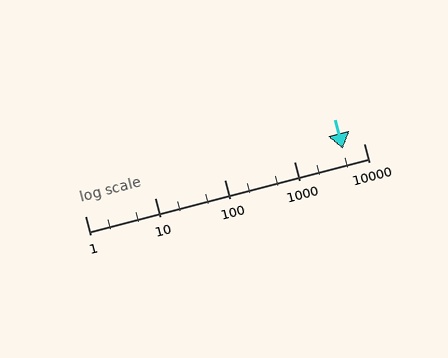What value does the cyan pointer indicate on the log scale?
The pointer indicates approximately 5100.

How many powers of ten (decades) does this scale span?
The scale spans 4 decades, from 1 to 10000.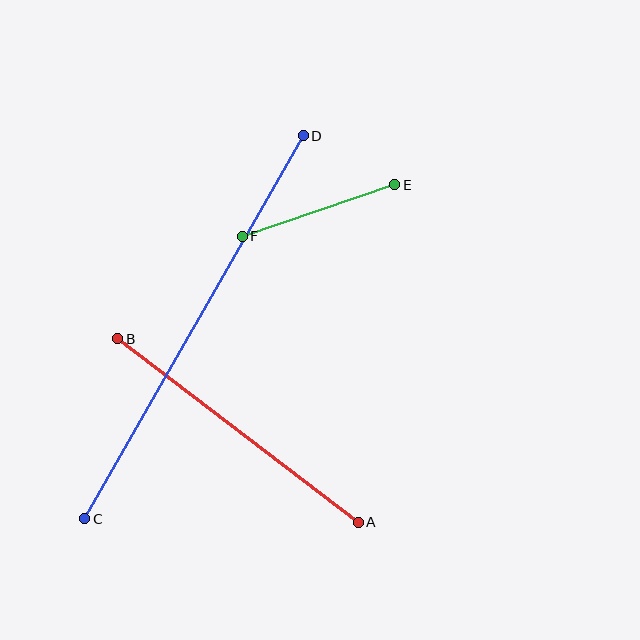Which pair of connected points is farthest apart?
Points C and D are farthest apart.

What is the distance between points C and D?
The distance is approximately 441 pixels.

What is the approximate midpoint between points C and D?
The midpoint is at approximately (194, 327) pixels.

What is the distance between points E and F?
The distance is approximately 161 pixels.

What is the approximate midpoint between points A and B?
The midpoint is at approximately (238, 431) pixels.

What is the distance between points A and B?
The distance is approximately 303 pixels.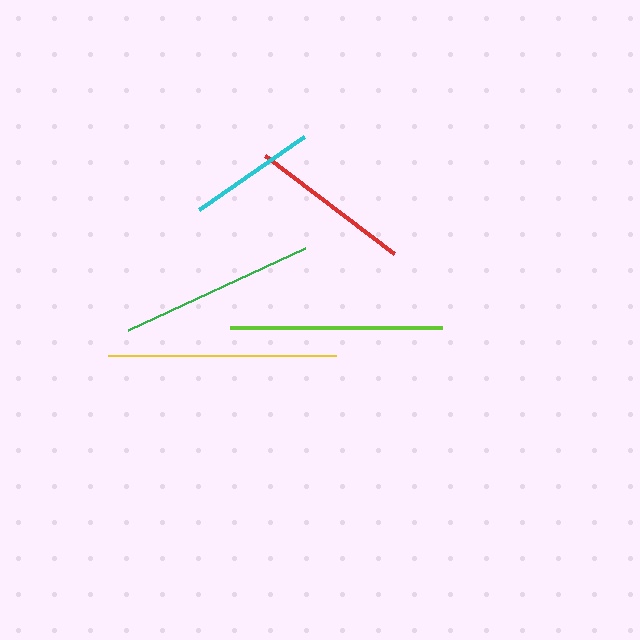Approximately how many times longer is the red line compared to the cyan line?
The red line is approximately 1.3 times the length of the cyan line.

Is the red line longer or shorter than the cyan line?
The red line is longer than the cyan line.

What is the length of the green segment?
The green segment is approximately 195 pixels long.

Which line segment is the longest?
The yellow line is the longest at approximately 228 pixels.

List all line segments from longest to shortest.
From longest to shortest: yellow, lime, green, red, cyan.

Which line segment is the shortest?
The cyan line is the shortest at approximately 128 pixels.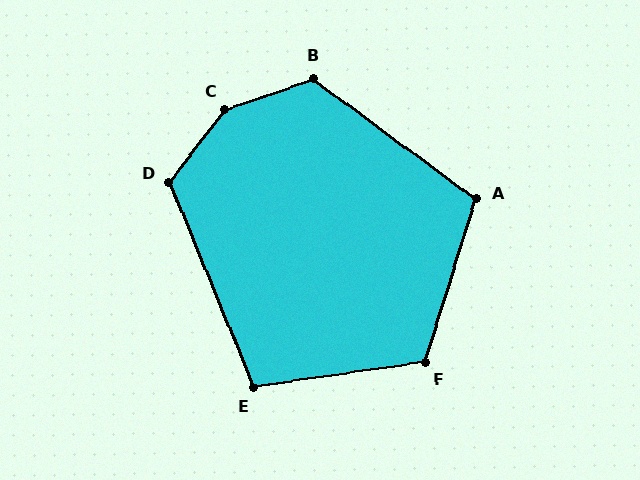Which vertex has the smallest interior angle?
E, at approximately 104 degrees.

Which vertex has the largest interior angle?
C, at approximately 147 degrees.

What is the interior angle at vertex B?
Approximately 124 degrees (obtuse).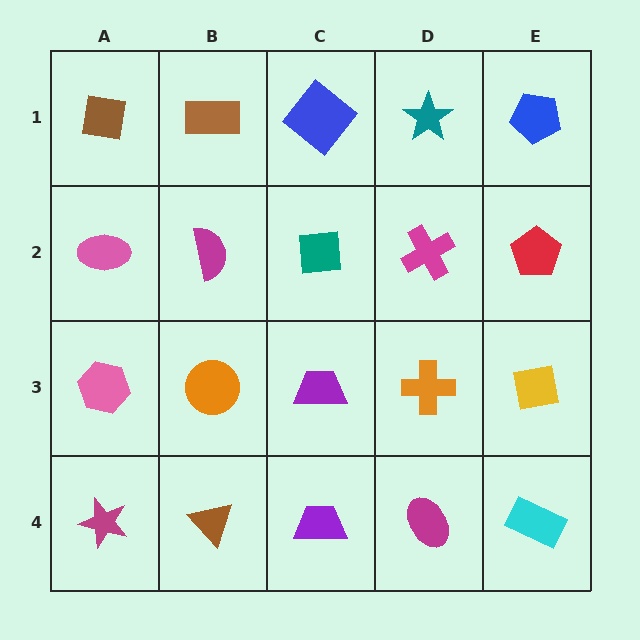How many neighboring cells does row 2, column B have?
4.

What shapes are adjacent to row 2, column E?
A blue pentagon (row 1, column E), a yellow square (row 3, column E), a magenta cross (row 2, column D).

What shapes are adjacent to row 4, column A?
A pink hexagon (row 3, column A), a brown triangle (row 4, column B).